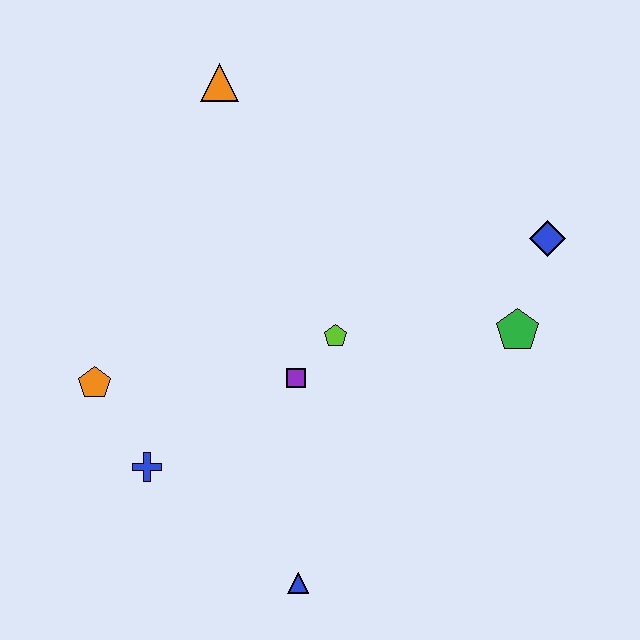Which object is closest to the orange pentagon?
The blue cross is closest to the orange pentagon.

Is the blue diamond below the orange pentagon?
No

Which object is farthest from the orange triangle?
The blue triangle is farthest from the orange triangle.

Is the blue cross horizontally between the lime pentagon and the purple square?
No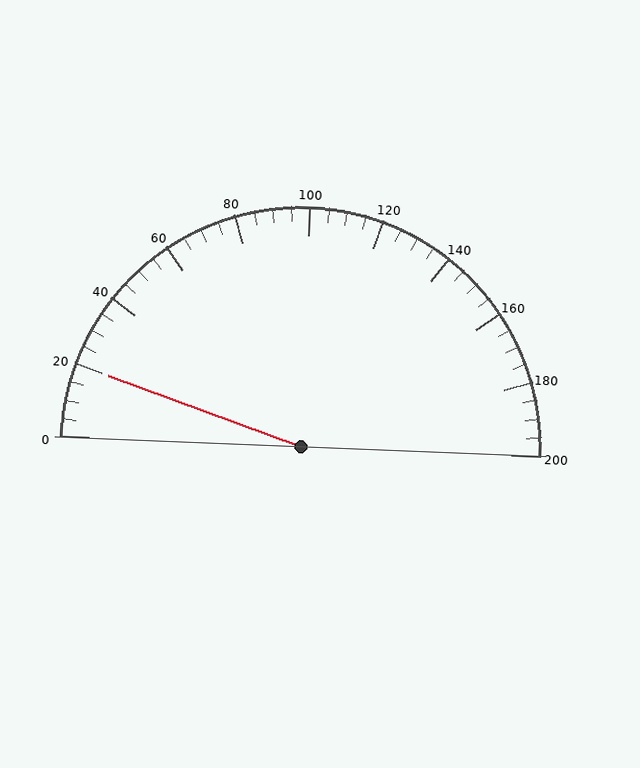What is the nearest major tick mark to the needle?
The nearest major tick mark is 20.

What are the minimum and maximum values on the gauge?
The gauge ranges from 0 to 200.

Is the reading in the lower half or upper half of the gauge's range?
The reading is in the lower half of the range (0 to 200).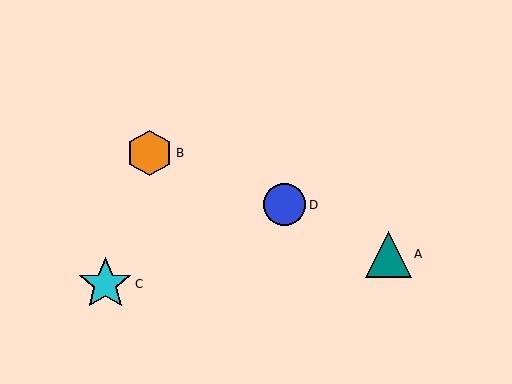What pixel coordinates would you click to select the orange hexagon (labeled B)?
Click at (150, 153) to select the orange hexagon B.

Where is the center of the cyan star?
The center of the cyan star is at (105, 284).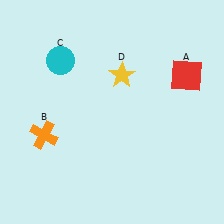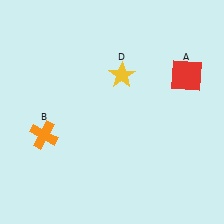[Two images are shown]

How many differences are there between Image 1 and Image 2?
There is 1 difference between the two images.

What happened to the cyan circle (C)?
The cyan circle (C) was removed in Image 2. It was in the top-left area of Image 1.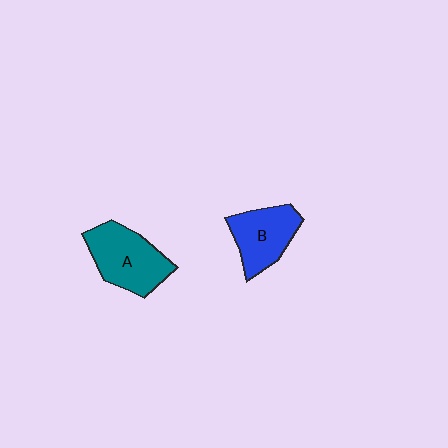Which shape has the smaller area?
Shape B (blue).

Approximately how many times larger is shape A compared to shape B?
Approximately 1.2 times.